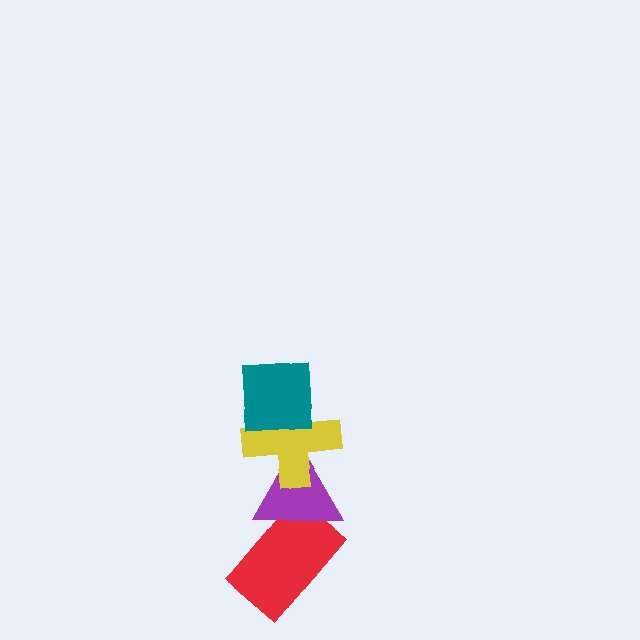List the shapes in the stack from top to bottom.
From top to bottom: the teal square, the yellow cross, the purple triangle, the red rectangle.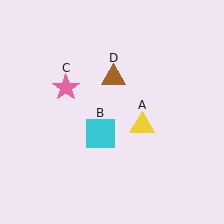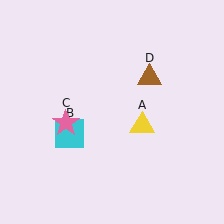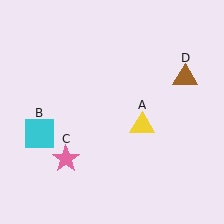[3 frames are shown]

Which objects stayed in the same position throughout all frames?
Yellow triangle (object A) remained stationary.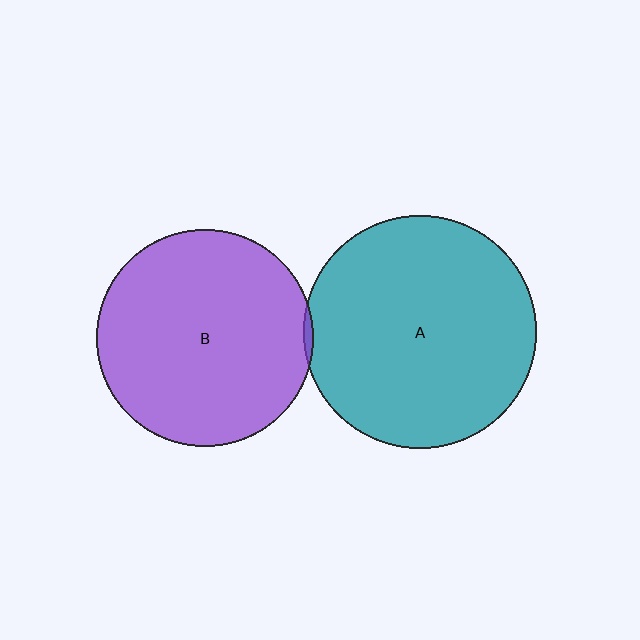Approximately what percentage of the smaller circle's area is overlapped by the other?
Approximately 5%.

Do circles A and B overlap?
Yes.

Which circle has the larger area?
Circle A (teal).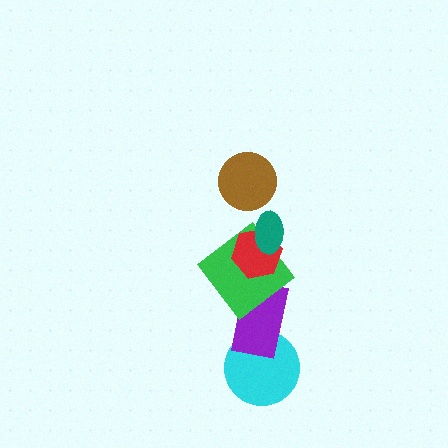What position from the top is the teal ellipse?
The teal ellipse is 2nd from the top.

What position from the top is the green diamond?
The green diamond is 4th from the top.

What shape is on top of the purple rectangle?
The green diamond is on top of the purple rectangle.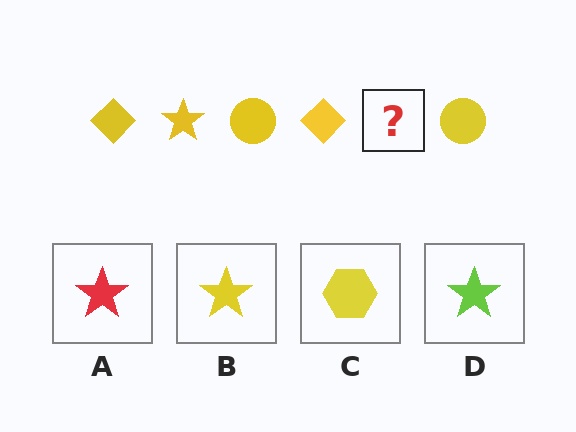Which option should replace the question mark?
Option B.